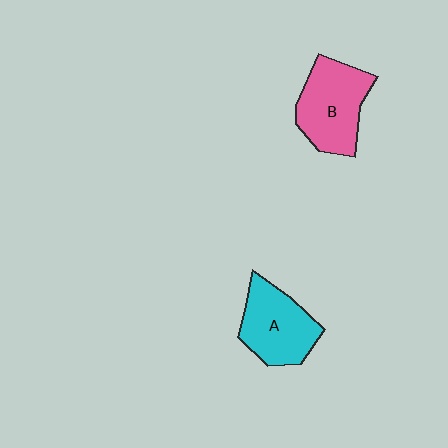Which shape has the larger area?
Shape B (pink).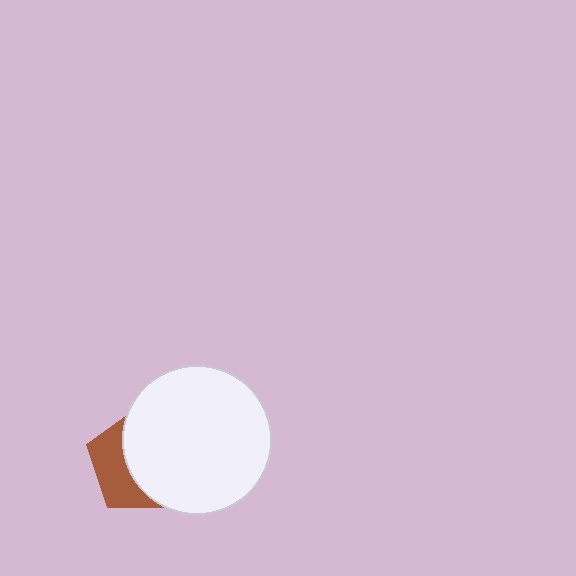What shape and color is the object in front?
The object in front is a white circle.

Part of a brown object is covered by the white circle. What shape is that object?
It is a pentagon.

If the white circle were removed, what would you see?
You would see the complete brown pentagon.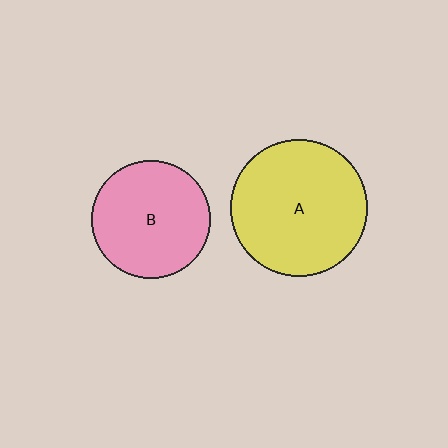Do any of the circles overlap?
No, none of the circles overlap.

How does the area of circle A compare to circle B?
Approximately 1.3 times.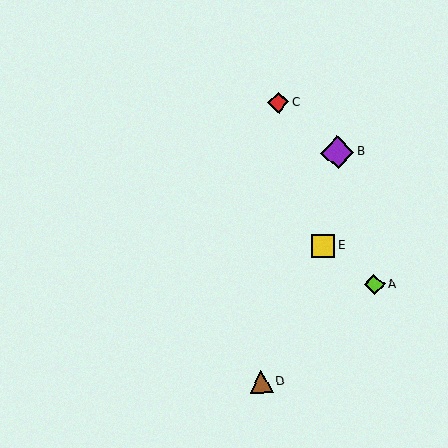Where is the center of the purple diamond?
The center of the purple diamond is at (337, 152).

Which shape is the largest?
The purple diamond (labeled B) is the largest.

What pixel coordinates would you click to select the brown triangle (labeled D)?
Click at (261, 381) to select the brown triangle D.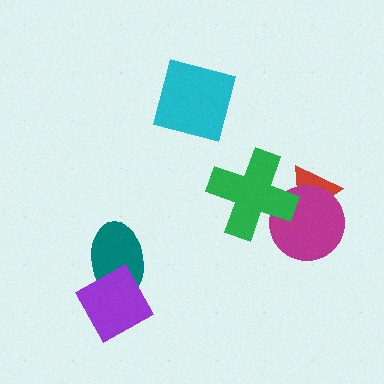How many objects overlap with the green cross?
2 objects overlap with the green cross.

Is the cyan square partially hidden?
No, no other shape covers it.